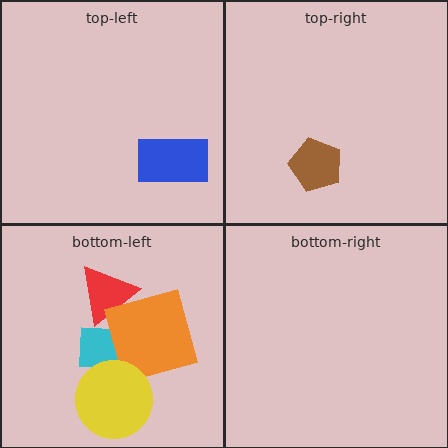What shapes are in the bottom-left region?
The cyan square, the red triangle, the orange square, the yellow circle.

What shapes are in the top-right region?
The brown pentagon.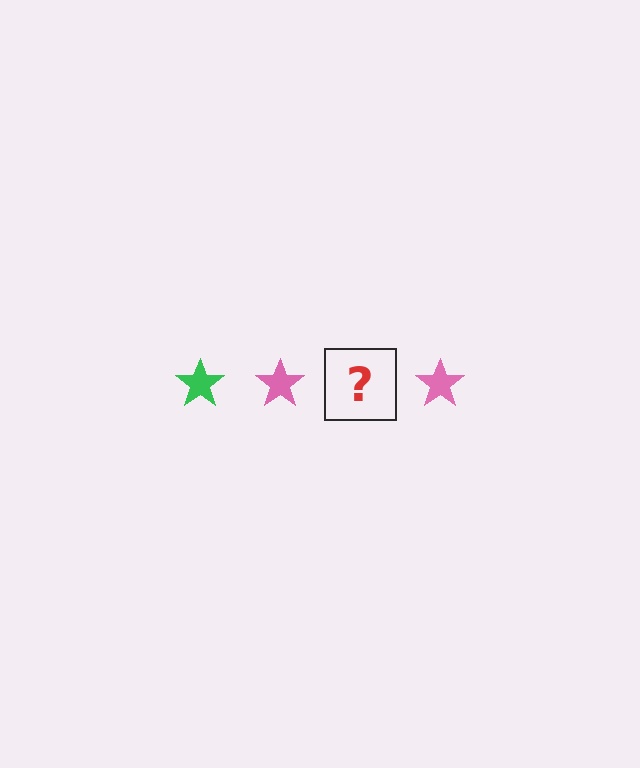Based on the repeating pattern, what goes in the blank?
The blank should be a green star.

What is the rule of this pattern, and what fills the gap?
The rule is that the pattern cycles through green, pink stars. The gap should be filled with a green star.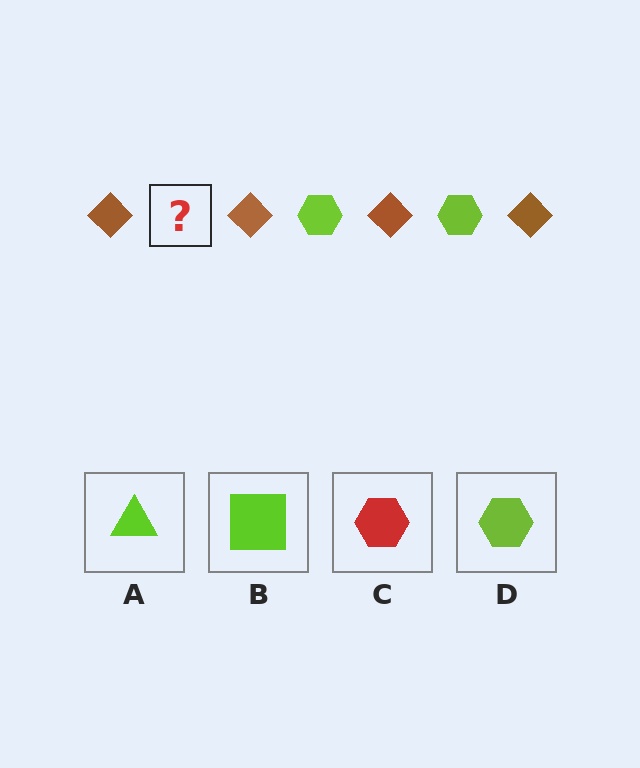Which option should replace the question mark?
Option D.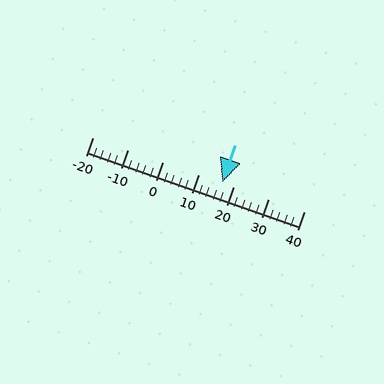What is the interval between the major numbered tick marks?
The major tick marks are spaced 10 units apart.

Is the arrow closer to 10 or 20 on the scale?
The arrow is closer to 20.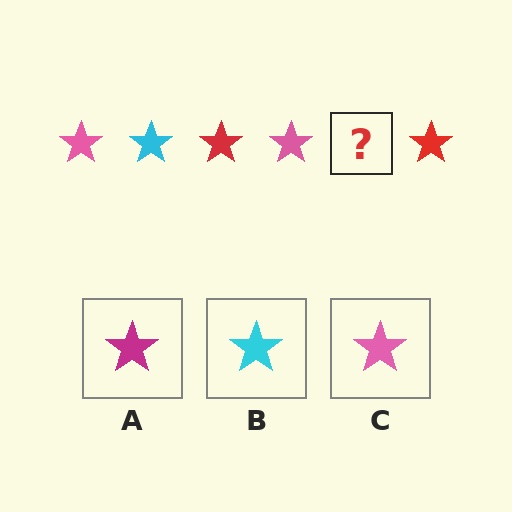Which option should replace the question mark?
Option B.